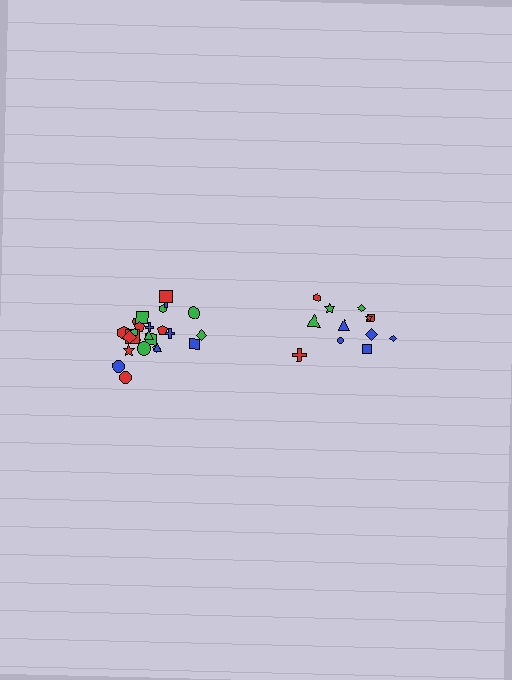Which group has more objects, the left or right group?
The left group.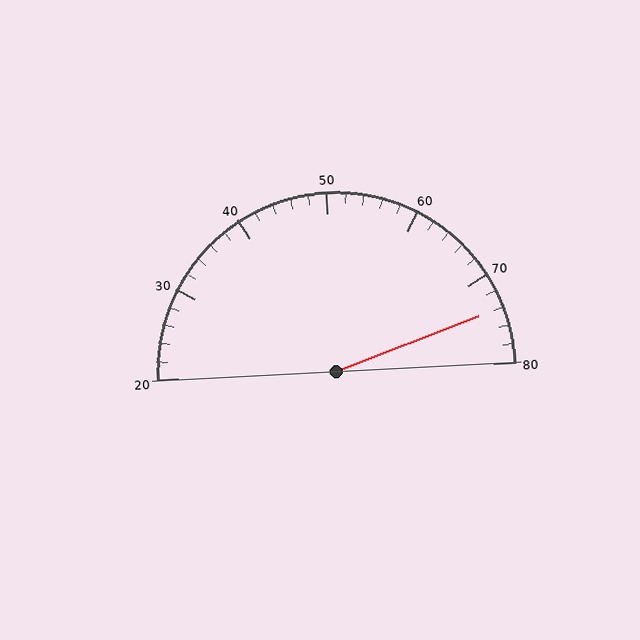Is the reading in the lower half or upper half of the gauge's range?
The reading is in the upper half of the range (20 to 80).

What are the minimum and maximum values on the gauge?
The gauge ranges from 20 to 80.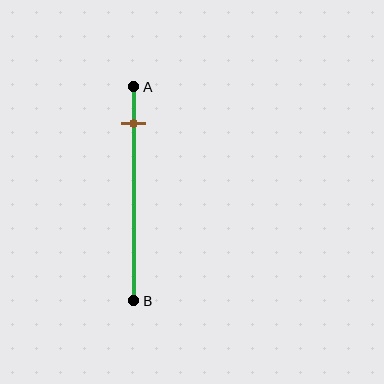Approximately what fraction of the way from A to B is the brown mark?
The brown mark is approximately 15% of the way from A to B.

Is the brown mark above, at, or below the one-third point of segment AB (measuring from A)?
The brown mark is above the one-third point of segment AB.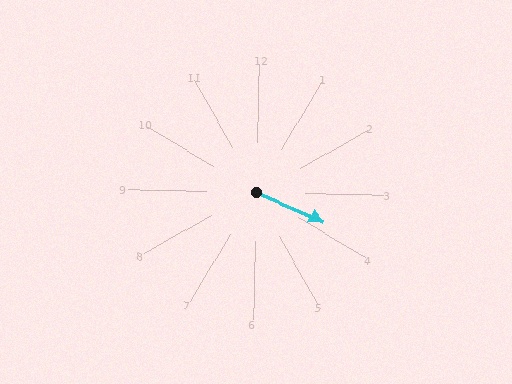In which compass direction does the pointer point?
Southeast.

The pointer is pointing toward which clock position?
Roughly 4 o'clock.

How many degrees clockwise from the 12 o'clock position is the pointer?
Approximately 113 degrees.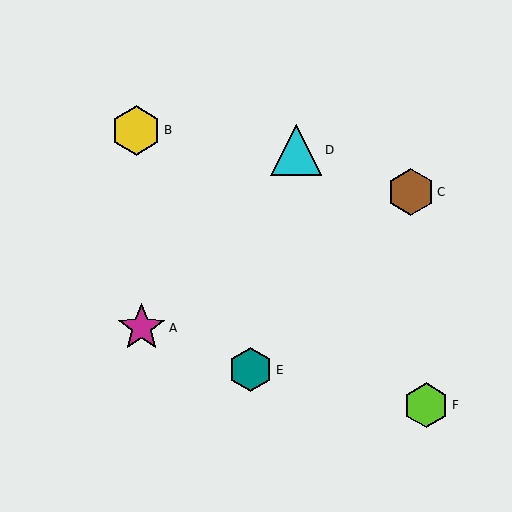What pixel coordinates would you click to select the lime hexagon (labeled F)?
Click at (426, 405) to select the lime hexagon F.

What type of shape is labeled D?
Shape D is a cyan triangle.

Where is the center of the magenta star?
The center of the magenta star is at (142, 328).